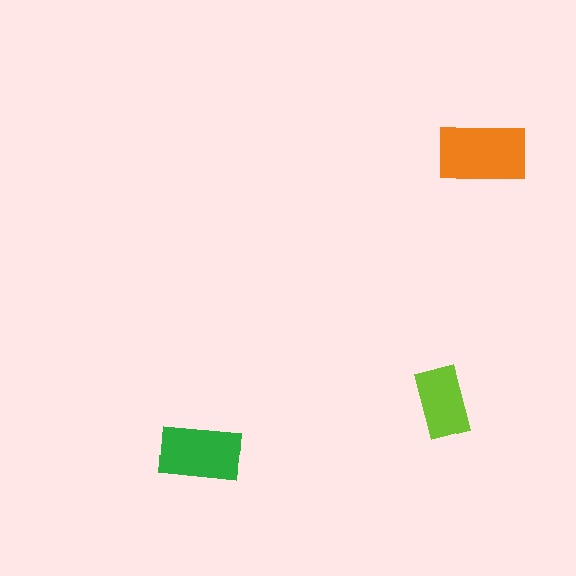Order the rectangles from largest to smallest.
the orange one, the green one, the lime one.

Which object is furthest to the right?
The orange rectangle is rightmost.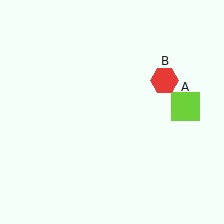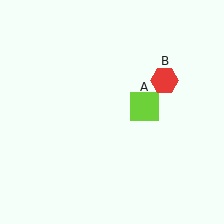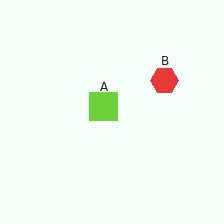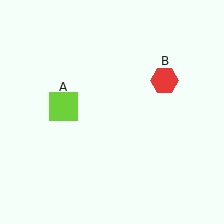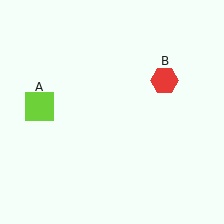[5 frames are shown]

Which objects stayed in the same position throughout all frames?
Red hexagon (object B) remained stationary.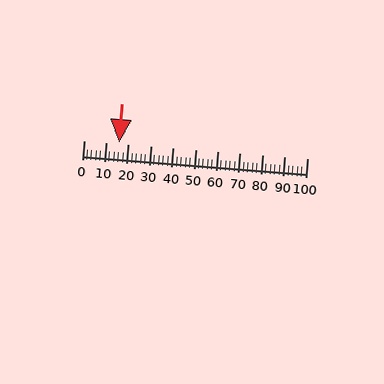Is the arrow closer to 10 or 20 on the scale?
The arrow is closer to 20.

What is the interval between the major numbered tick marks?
The major tick marks are spaced 10 units apart.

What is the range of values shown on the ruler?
The ruler shows values from 0 to 100.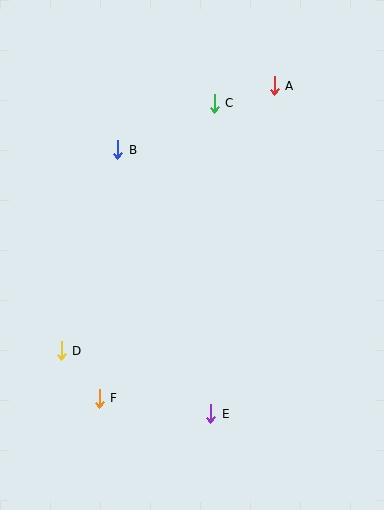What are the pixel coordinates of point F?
Point F is at (99, 398).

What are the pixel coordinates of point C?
Point C is at (214, 103).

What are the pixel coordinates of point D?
Point D is at (61, 351).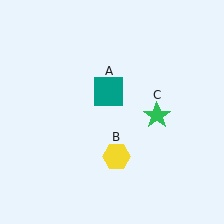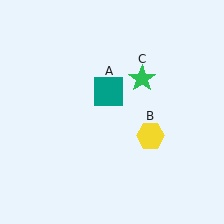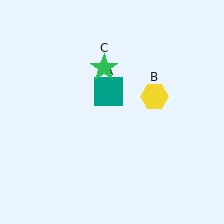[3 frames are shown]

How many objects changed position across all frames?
2 objects changed position: yellow hexagon (object B), green star (object C).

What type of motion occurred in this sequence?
The yellow hexagon (object B), green star (object C) rotated counterclockwise around the center of the scene.